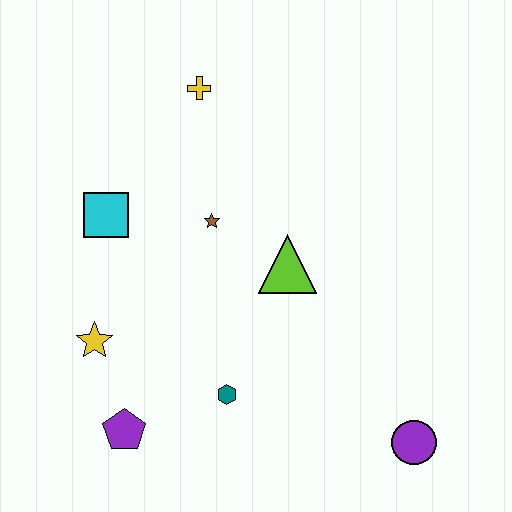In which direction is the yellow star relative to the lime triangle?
The yellow star is to the left of the lime triangle.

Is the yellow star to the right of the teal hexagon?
No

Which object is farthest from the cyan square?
The purple circle is farthest from the cyan square.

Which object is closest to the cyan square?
The brown star is closest to the cyan square.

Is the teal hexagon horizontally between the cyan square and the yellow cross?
No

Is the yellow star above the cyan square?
No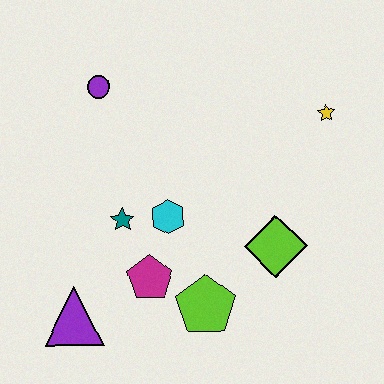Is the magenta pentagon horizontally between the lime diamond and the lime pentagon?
No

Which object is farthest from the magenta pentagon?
The yellow star is farthest from the magenta pentagon.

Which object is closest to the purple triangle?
The magenta pentagon is closest to the purple triangle.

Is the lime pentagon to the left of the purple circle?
No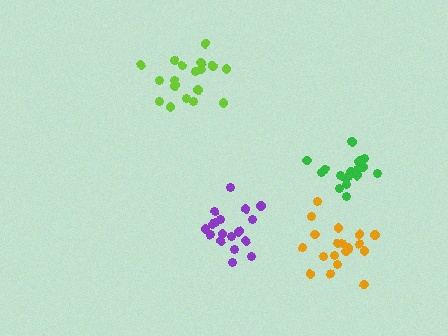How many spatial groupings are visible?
There are 4 spatial groupings.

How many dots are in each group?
Group 1: 19 dots, Group 2: 18 dots, Group 3: 18 dots, Group 4: 20 dots (75 total).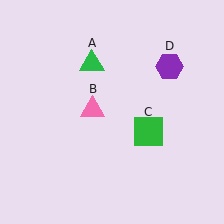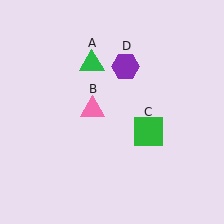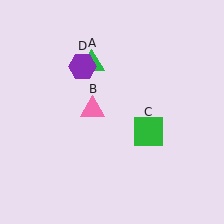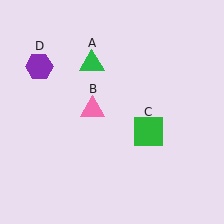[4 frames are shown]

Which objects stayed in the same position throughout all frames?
Green triangle (object A) and pink triangle (object B) and green square (object C) remained stationary.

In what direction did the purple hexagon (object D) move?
The purple hexagon (object D) moved left.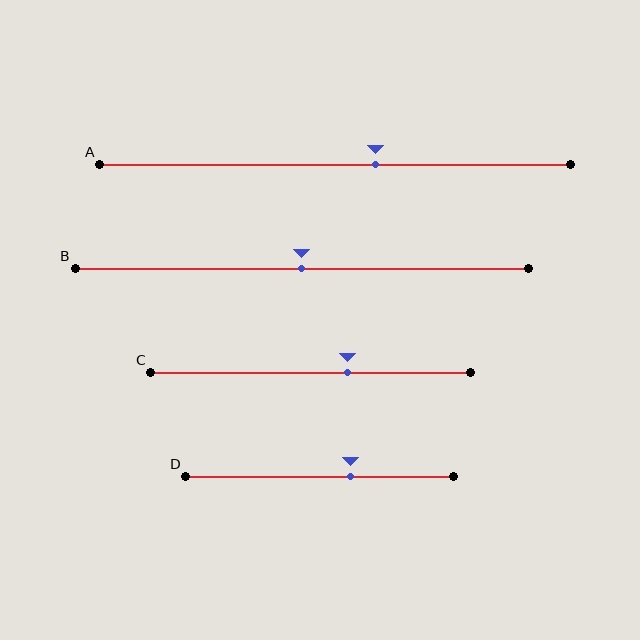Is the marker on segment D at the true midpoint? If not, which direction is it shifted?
No, the marker on segment D is shifted to the right by about 12% of the segment length.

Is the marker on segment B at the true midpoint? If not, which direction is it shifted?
Yes, the marker on segment B is at the true midpoint.